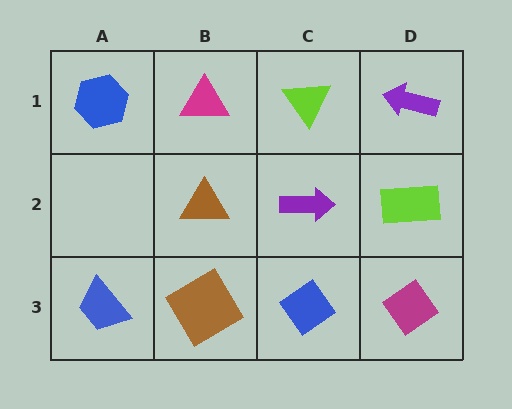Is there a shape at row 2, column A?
No, that cell is empty.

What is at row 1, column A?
A blue hexagon.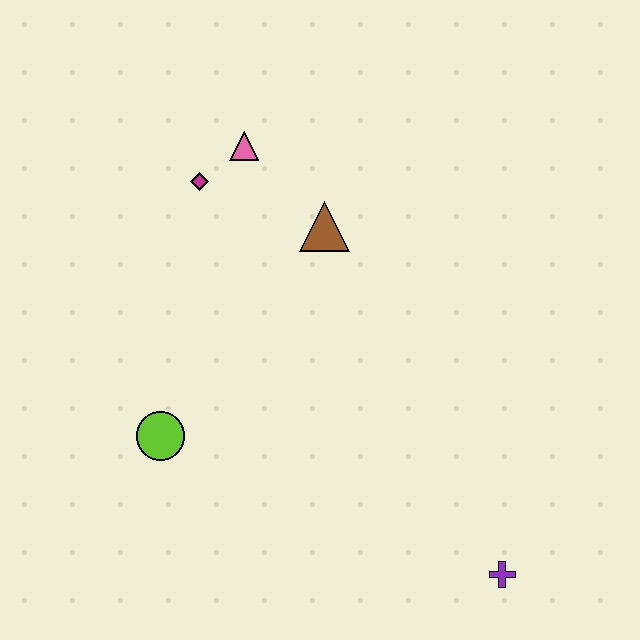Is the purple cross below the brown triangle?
Yes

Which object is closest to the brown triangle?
The pink triangle is closest to the brown triangle.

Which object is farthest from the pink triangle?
The purple cross is farthest from the pink triangle.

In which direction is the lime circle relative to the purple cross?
The lime circle is to the left of the purple cross.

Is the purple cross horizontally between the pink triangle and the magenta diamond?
No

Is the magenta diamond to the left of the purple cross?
Yes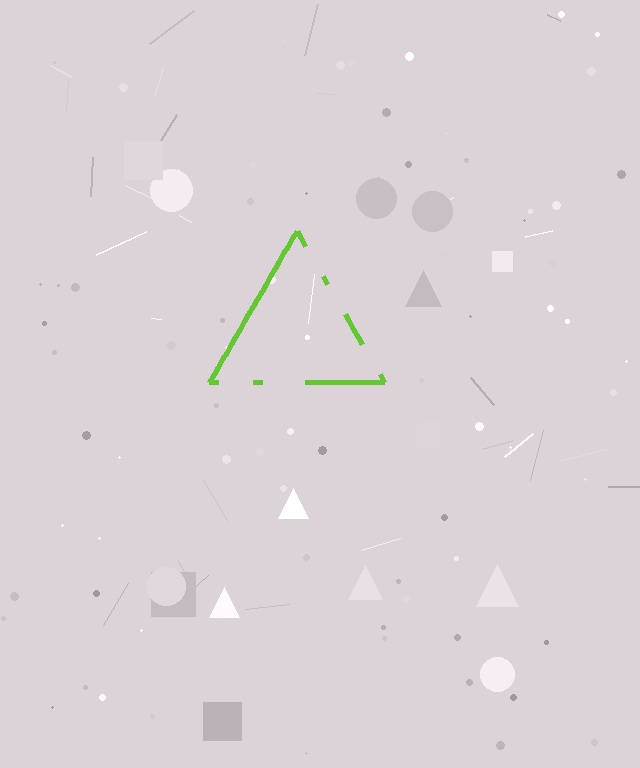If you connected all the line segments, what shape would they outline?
They would outline a triangle.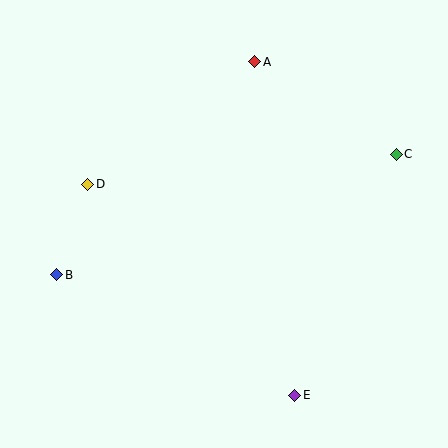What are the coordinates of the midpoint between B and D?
The midpoint between B and D is at (72, 229).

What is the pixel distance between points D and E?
The distance between D and E is 296 pixels.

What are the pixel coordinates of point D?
Point D is at (87, 184).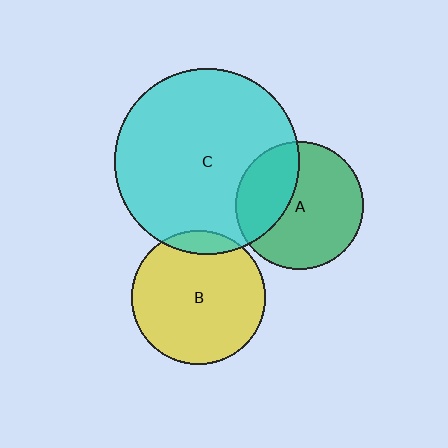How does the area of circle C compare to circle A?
Approximately 2.1 times.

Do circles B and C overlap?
Yes.